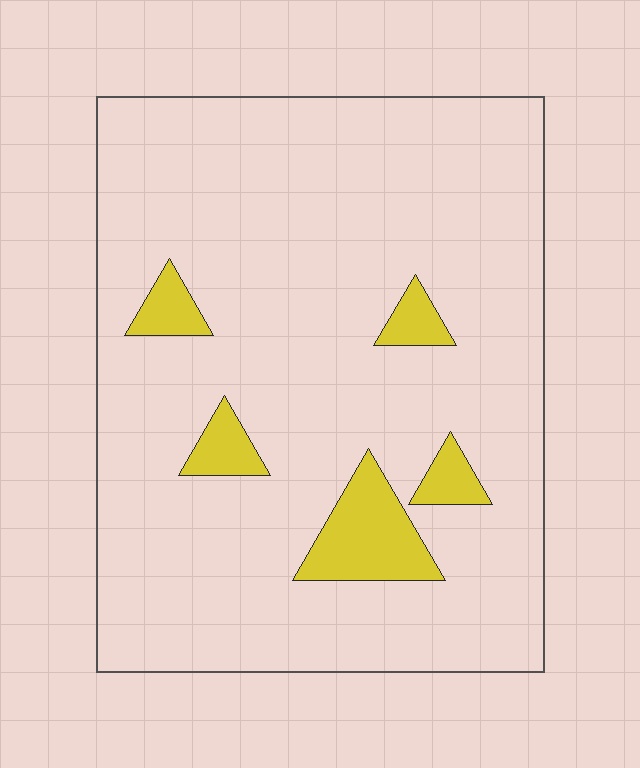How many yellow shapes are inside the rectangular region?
5.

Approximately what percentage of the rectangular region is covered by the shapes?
Approximately 10%.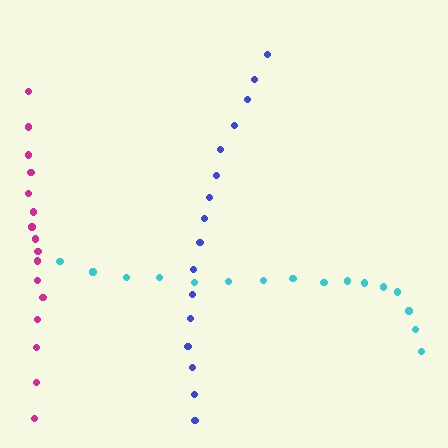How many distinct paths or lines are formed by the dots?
There are 3 distinct paths.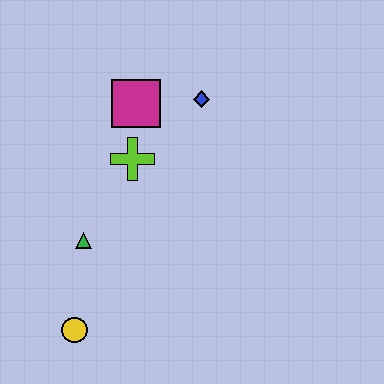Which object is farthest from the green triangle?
The blue diamond is farthest from the green triangle.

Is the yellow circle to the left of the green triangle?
Yes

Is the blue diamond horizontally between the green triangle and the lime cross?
No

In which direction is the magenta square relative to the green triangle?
The magenta square is above the green triangle.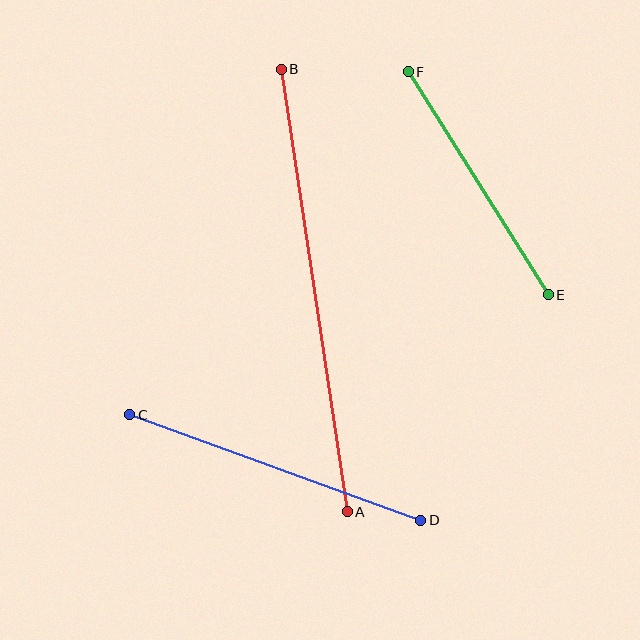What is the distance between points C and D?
The distance is approximately 310 pixels.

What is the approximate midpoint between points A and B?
The midpoint is at approximately (314, 291) pixels.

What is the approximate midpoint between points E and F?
The midpoint is at approximately (478, 183) pixels.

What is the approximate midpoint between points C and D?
The midpoint is at approximately (275, 467) pixels.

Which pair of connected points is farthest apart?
Points A and B are farthest apart.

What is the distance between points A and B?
The distance is approximately 447 pixels.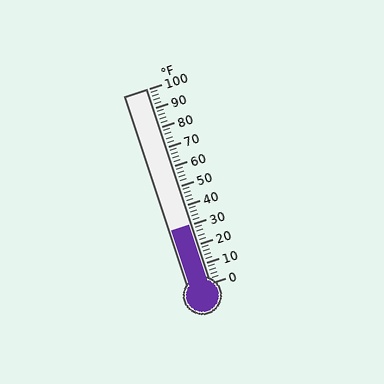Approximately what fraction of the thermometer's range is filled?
The thermometer is filled to approximately 30% of its range.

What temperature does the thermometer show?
The thermometer shows approximately 30°F.